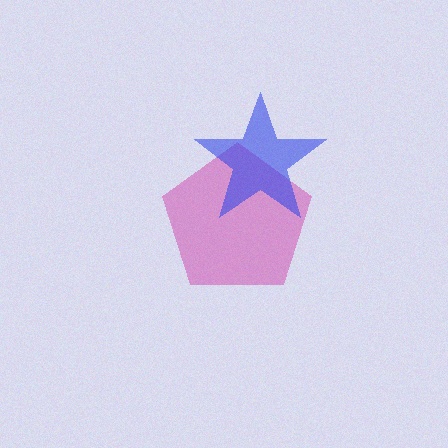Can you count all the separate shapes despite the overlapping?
Yes, there are 2 separate shapes.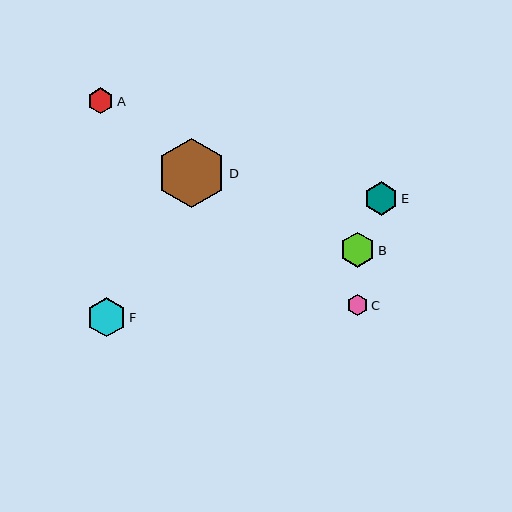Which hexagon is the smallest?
Hexagon C is the smallest with a size of approximately 21 pixels.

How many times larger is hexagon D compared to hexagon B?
Hexagon D is approximately 2.0 times the size of hexagon B.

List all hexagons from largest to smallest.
From largest to smallest: D, F, B, E, A, C.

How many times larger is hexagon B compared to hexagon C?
Hexagon B is approximately 1.7 times the size of hexagon C.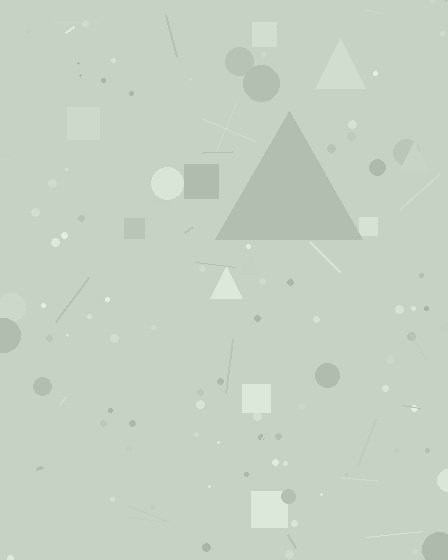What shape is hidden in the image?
A triangle is hidden in the image.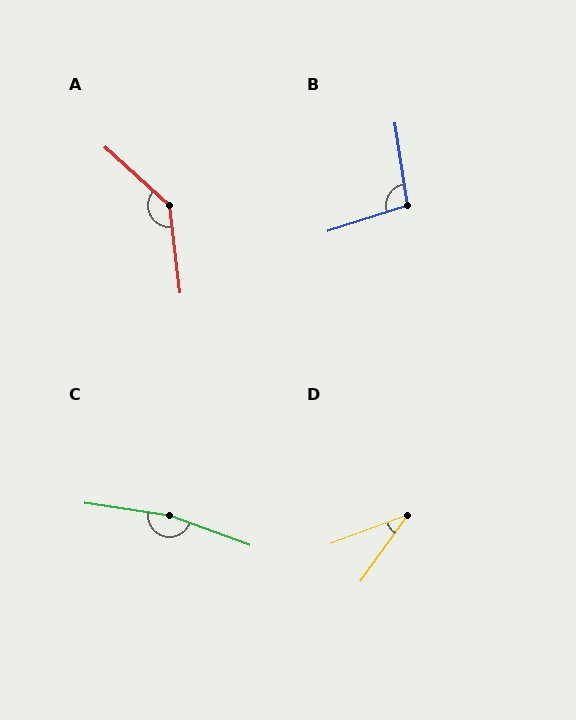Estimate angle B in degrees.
Approximately 99 degrees.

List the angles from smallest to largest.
D (34°), B (99°), A (139°), C (168°).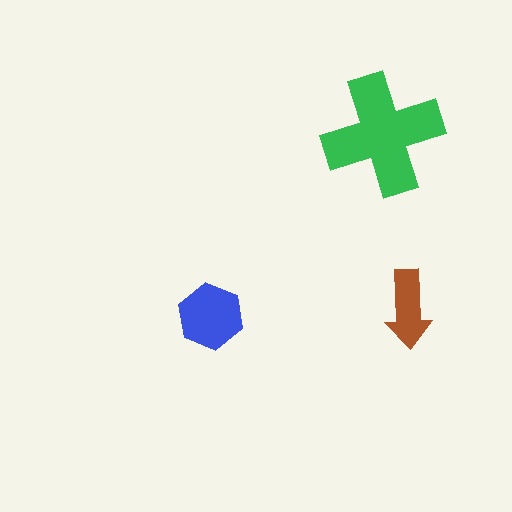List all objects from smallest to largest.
The brown arrow, the blue hexagon, the green cross.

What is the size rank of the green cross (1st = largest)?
1st.